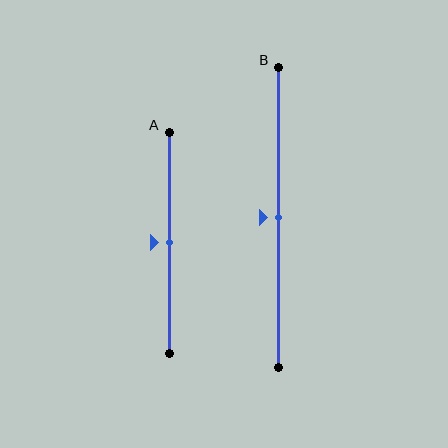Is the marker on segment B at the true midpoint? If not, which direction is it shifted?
Yes, the marker on segment B is at the true midpoint.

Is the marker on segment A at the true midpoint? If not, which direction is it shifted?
Yes, the marker on segment A is at the true midpoint.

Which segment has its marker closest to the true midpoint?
Segment A has its marker closest to the true midpoint.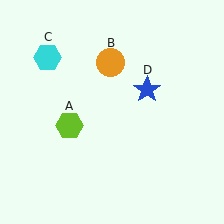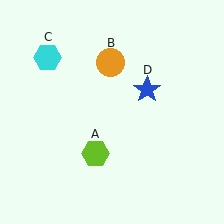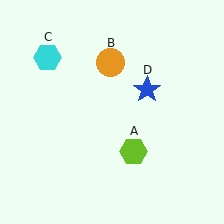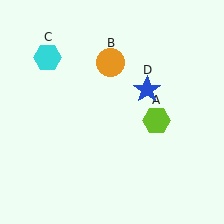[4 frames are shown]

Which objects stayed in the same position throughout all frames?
Orange circle (object B) and cyan hexagon (object C) and blue star (object D) remained stationary.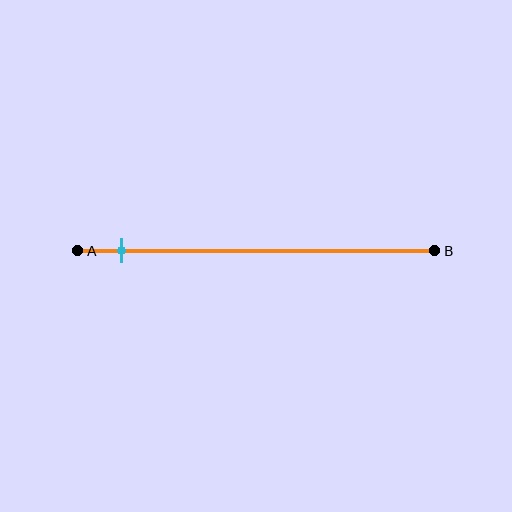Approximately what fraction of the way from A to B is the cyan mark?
The cyan mark is approximately 10% of the way from A to B.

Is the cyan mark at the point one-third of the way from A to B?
No, the mark is at about 10% from A, not at the 33% one-third point.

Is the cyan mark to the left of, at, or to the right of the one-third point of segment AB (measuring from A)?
The cyan mark is to the left of the one-third point of segment AB.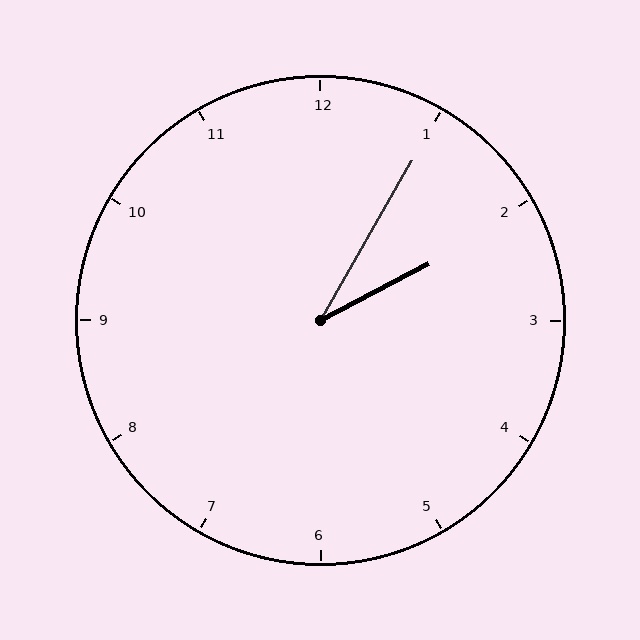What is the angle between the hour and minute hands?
Approximately 32 degrees.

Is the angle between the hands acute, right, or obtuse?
It is acute.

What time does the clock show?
2:05.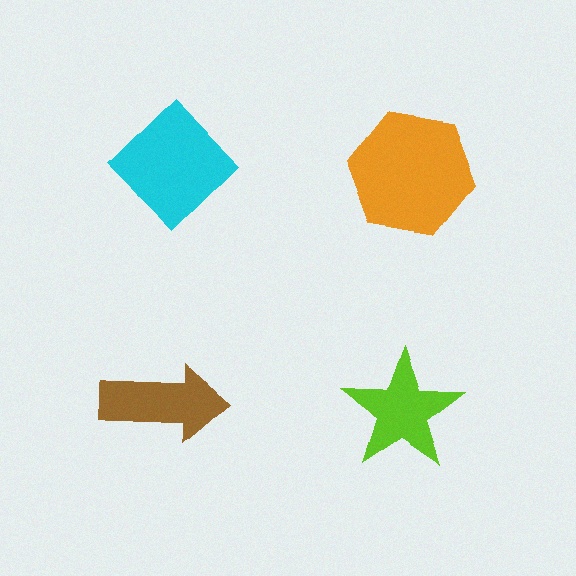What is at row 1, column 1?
A cyan diamond.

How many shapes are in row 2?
2 shapes.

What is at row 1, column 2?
An orange hexagon.